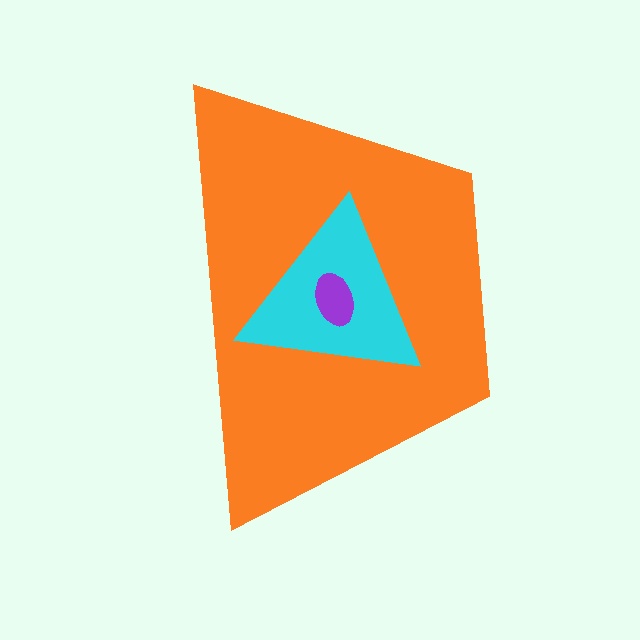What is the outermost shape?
The orange trapezoid.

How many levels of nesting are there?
3.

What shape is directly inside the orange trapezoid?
The cyan triangle.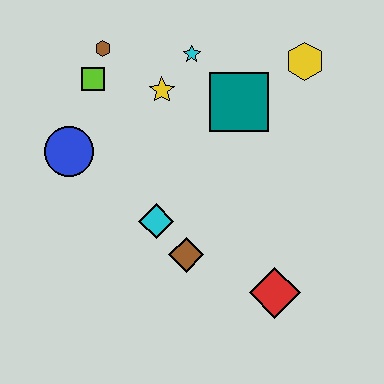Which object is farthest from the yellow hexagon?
The blue circle is farthest from the yellow hexagon.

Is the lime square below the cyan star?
Yes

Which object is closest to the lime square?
The brown hexagon is closest to the lime square.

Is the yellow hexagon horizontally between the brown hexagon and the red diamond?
No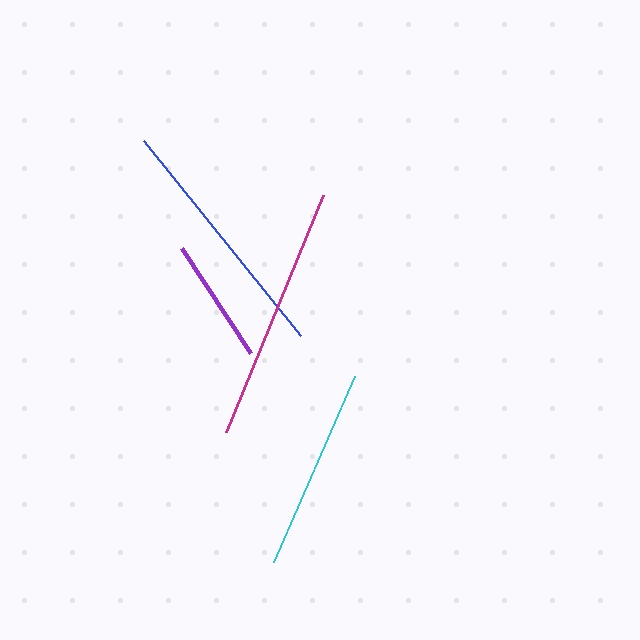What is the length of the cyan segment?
The cyan segment is approximately 203 pixels long.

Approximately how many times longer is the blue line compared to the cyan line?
The blue line is approximately 1.2 times the length of the cyan line.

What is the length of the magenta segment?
The magenta segment is approximately 256 pixels long.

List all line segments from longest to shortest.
From longest to shortest: magenta, blue, cyan, purple.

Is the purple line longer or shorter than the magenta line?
The magenta line is longer than the purple line.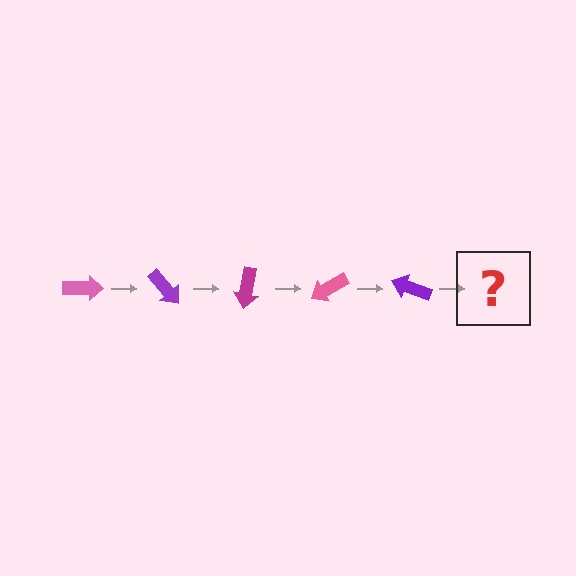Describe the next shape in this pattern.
It should be a magenta arrow, rotated 250 degrees from the start.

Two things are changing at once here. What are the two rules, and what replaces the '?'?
The two rules are that it rotates 50 degrees each step and the color cycles through pink, purple, and magenta. The '?' should be a magenta arrow, rotated 250 degrees from the start.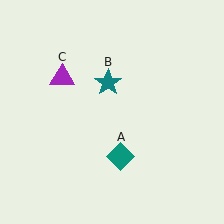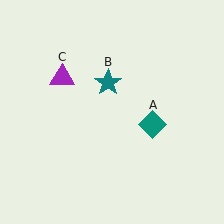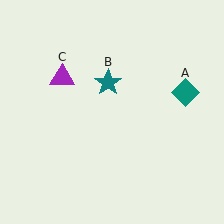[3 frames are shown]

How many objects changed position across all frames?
1 object changed position: teal diamond (object A).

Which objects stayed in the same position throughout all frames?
Teal star (object B) and purple triangle (object C) remained stationary.